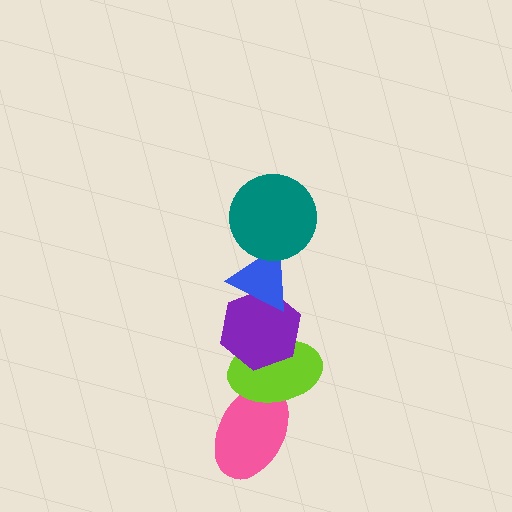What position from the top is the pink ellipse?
The pink ellipse is 5th from the top.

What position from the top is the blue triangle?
The blue triangle is 2nd from the top.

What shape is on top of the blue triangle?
The teal circle is on top of the blue triangle.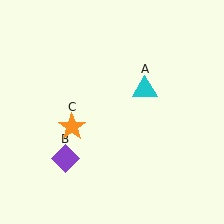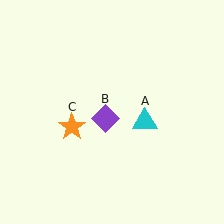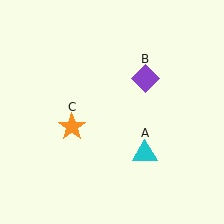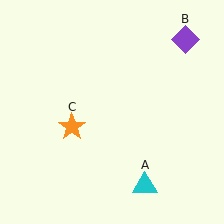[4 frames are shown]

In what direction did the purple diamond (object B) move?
The purple diamond (object B) moved up and to the right.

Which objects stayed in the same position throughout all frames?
Orange star (object C) remained stationary.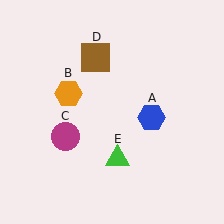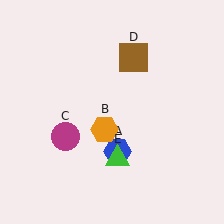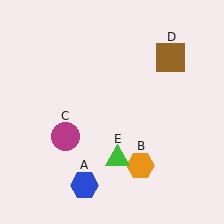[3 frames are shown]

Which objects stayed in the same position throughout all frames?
Magenta circle (object C) and green triangle (object E) remained stationary.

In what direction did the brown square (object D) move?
The brown square (object D) moved right.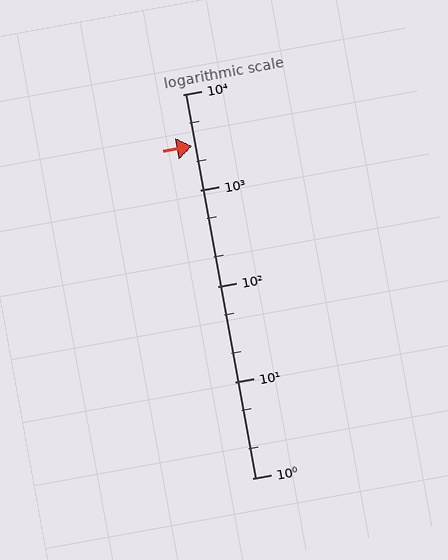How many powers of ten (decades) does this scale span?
The scale spans 4 decades, from 1 to 10000.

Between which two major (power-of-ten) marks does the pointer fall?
The pointer is between 1000 and 10000.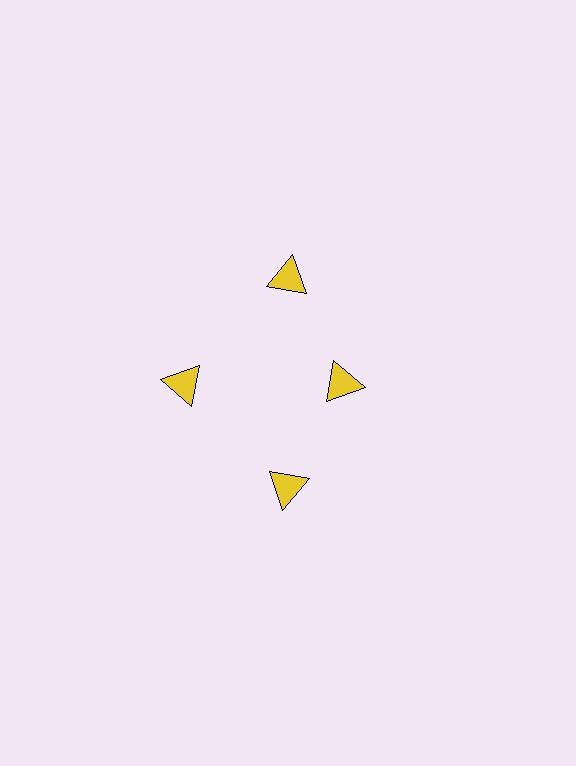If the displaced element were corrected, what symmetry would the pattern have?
It would have 4-fold rotational symmetry — the pattern would map onto itself every 90 degrees.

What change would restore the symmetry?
The symmetry would be restored by moving it outward, back onto the ring so that all 4 triangles sit at equal angles and equal distance from the center.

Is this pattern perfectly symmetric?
No. The 4 yellow triangles are arranged in a ring, but one element near the 3 o'clock position is pulled inward toward the center, breaking the 4-fold rotational symmetry.